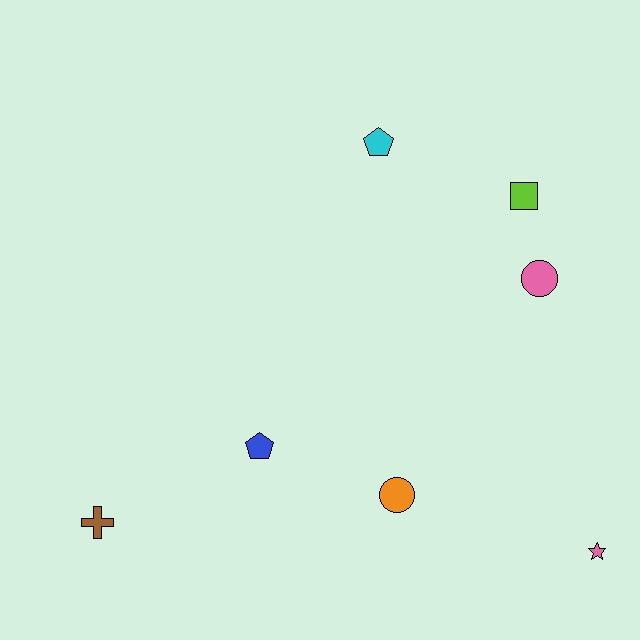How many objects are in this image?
There are 7 objects.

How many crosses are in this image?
There is 1 cross.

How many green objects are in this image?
There are no green objects.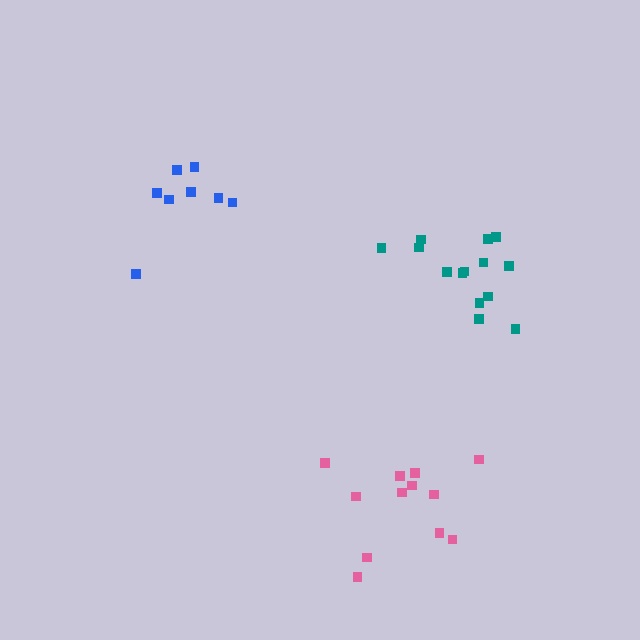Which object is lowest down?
The pink cluster is bottommost.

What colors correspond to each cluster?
The clusters are colored: blue, pink, teal.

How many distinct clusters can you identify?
There are 3 distinct clusters.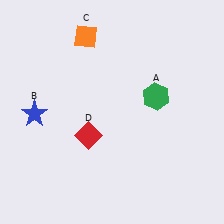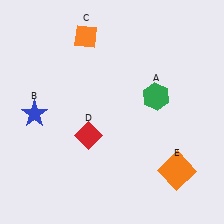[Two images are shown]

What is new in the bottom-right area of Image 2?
An orange square (E) was added in the bottom-right area of Image 2.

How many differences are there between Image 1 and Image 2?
There is 1 difference between the two images.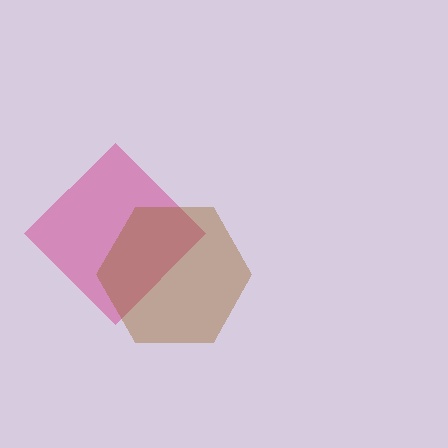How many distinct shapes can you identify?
There are 2 distinct shapes: a magenta diamond, a brown hexagon.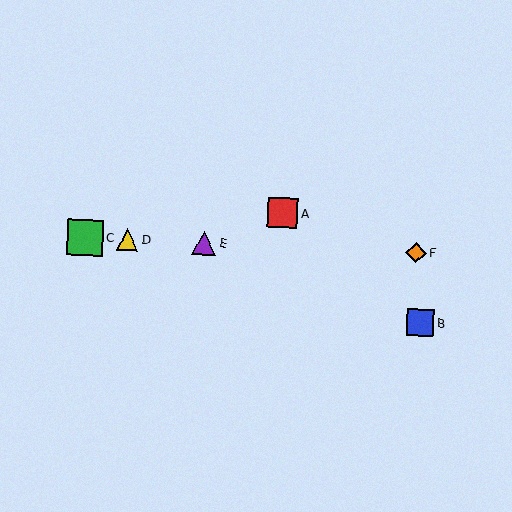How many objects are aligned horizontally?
4 objects (C, D, E, F) are aligned horizontally.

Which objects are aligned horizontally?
Objects C, D, E, F are aligned horizontally.